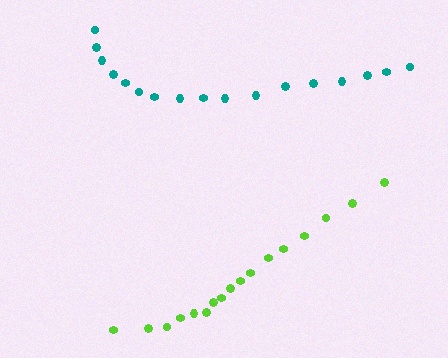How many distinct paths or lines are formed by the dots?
There are 2 distinct paths.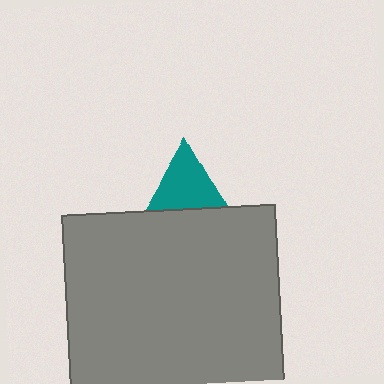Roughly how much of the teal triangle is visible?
A small part of it is visible (roughly 44%).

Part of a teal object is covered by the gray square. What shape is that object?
It is a triangle.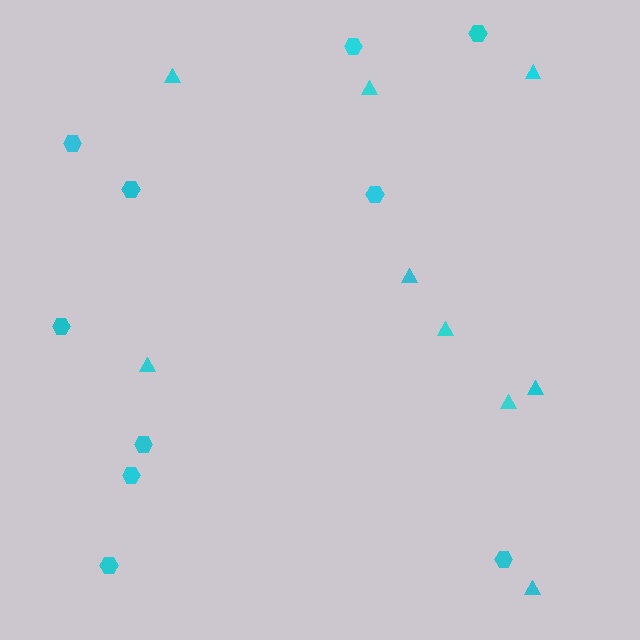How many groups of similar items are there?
There are 2 groups: one group of hexagons (10) and one group of triangles (9).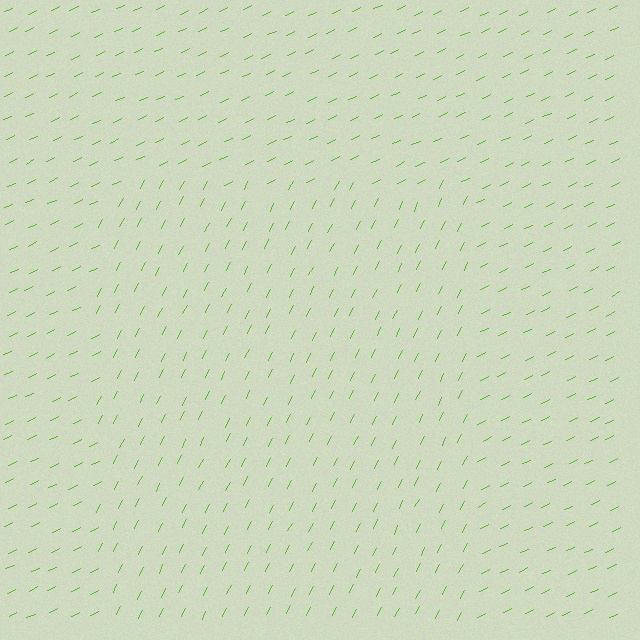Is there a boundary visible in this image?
Yes, there is a texture boundary formed by a change in line orientation.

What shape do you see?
I see a rectangle.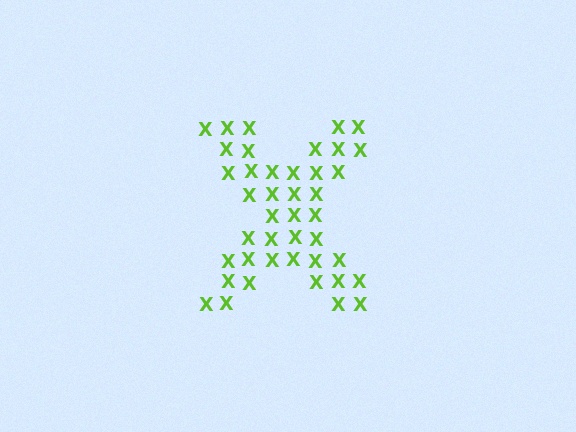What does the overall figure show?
The overall figure shows the letter X.